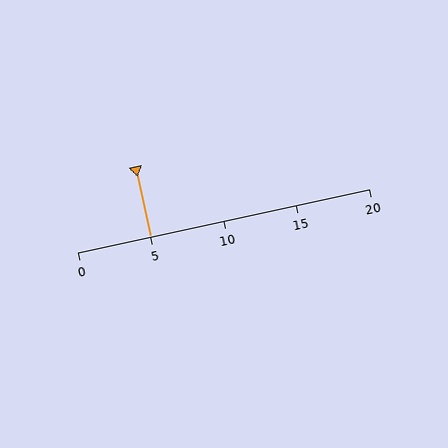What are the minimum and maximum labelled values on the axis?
The axis runs from 0 to 20.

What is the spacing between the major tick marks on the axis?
The major ticks are spaced 5 apart.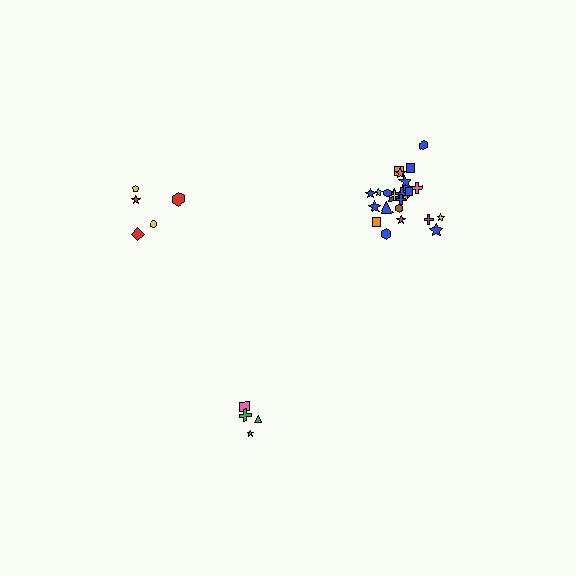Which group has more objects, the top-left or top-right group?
The top-right group.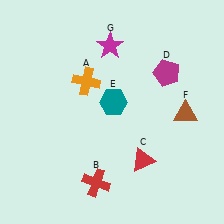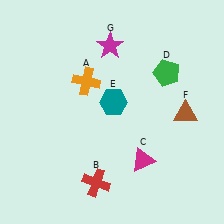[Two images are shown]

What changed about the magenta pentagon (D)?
In Image 1, D is magenta. In Image 2, it changed to green.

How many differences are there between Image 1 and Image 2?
There are 2 differences between the two images.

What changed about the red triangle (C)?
In Image 1, C is red. In Image 2, it changed to magenta.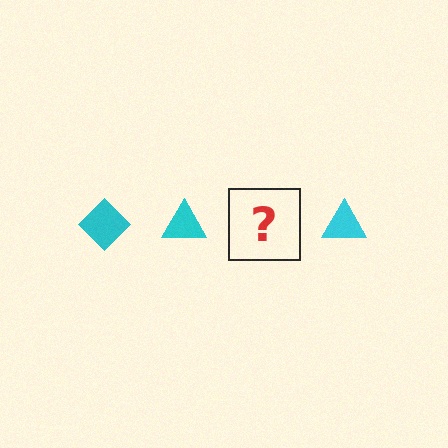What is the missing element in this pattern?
The missing element is a cyan diamond.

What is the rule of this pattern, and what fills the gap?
The rule is that the pattern cycles through diamond, triangle shapes in cyan. The gap should be filled with a cyan diamond.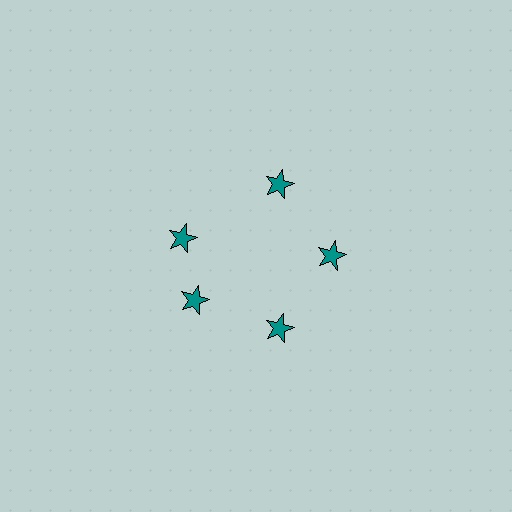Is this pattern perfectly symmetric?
No. The 5 teal stars are arranged in a ring, but one element near the 10 o'clock position is rotated out of alignment along the ring, breaking the 5-fold rotational symmetry.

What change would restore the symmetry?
The symmetry would be restored by rotating it back into even spacing with its neighbors so that all 5 stars sit at equal angles and equal distance from the center.